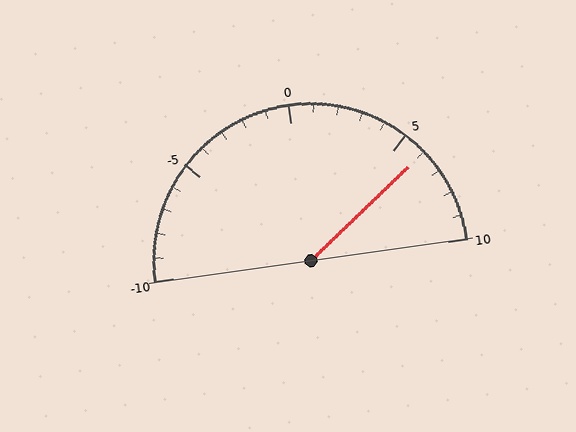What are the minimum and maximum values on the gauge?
The gauge ranges from -10 to 10.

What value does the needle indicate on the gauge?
The needle indicates approximately 6.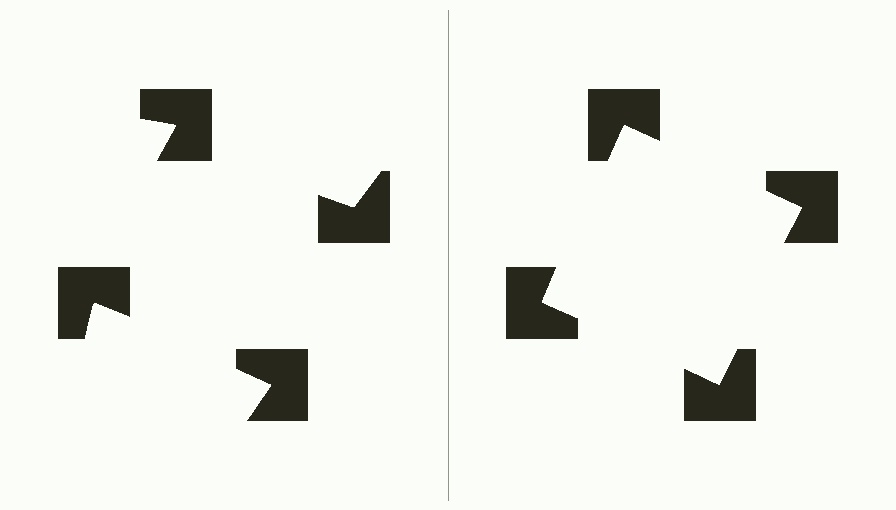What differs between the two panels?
The notched squares are positioned identically on both sides; only the wedge orientations differ. On the right they align to a square; on the left they are misaligned.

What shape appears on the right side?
An illusory square.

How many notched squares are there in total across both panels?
8 — 4 on each side.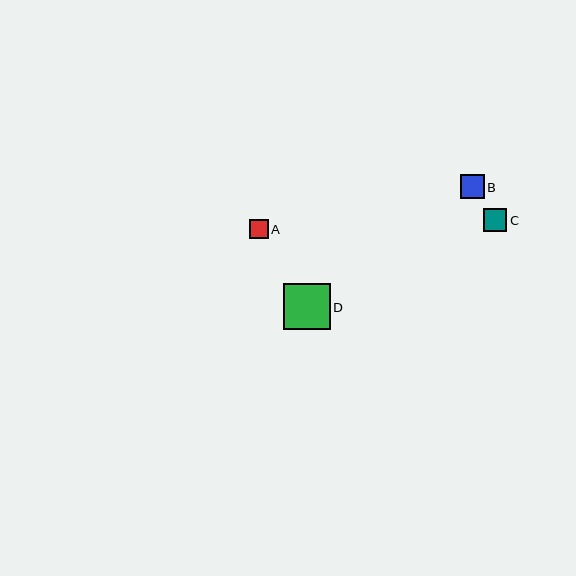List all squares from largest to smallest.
From largest to smallest: D, B, C, A.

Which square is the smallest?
Square A is the smallest with a size of approximately 19 pixels.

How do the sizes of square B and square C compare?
Square B and square C are approximately the same size.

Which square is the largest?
Square D is the largest with a size of approximately 47 pixels.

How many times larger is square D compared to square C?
Square D is approximately 2.0 times the size of square C.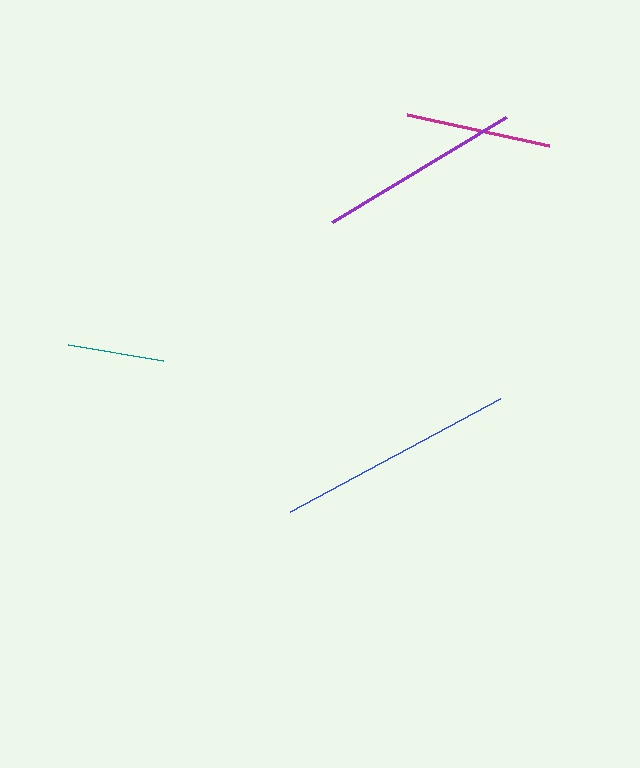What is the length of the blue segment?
The blue segment is approximately 238 pixels long.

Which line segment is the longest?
The blue line is the longest at approximately 238 pixels.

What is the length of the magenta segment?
The magenta segment is approximately 146 pixels long.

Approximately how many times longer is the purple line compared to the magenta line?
The purple line is approximately 1.4 times the length of the magenta line.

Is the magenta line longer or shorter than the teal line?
The magenta line is longer than the teal line.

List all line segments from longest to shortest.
From longest to shortest: blue, purple, magenta, teal.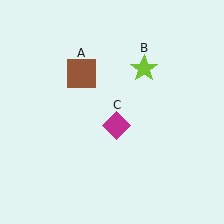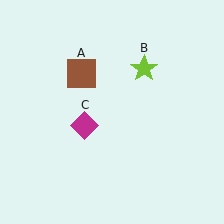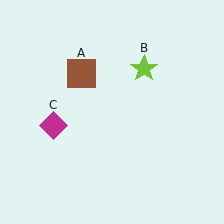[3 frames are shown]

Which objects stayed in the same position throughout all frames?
Brown square (object A) and lime star (object B) remained stationary.